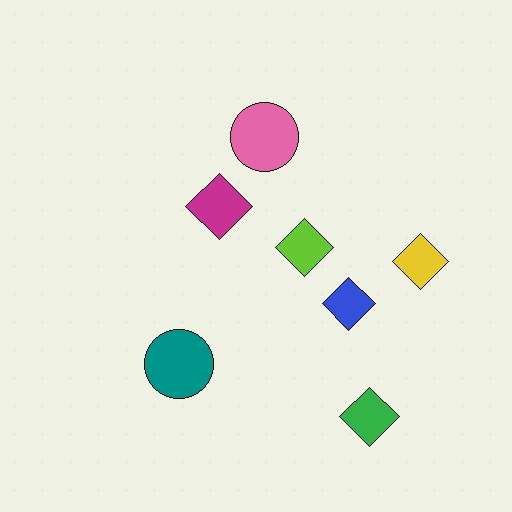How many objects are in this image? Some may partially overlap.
There are 7 objects.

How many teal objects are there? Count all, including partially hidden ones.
There is 1 teal object.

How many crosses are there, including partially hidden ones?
There are no crosses.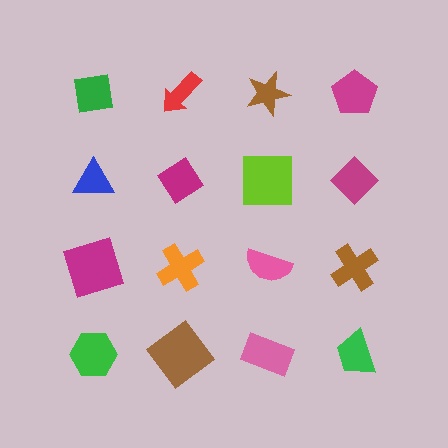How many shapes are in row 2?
4 shapes.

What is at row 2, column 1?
A blue triangle.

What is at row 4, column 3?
A pink rectangle.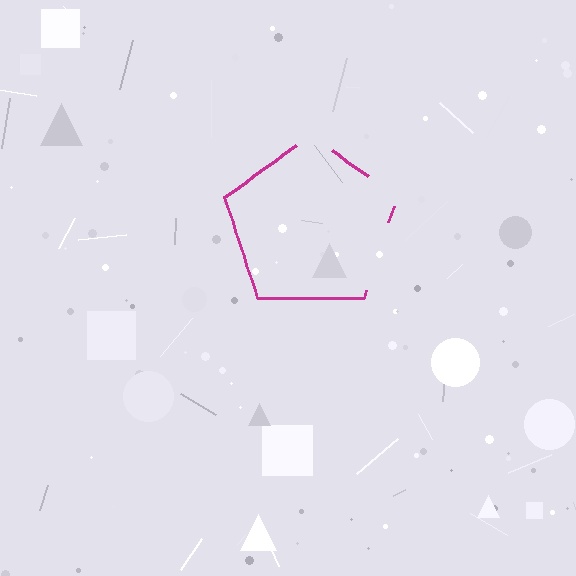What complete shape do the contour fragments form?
The contour fragments form a pentagon.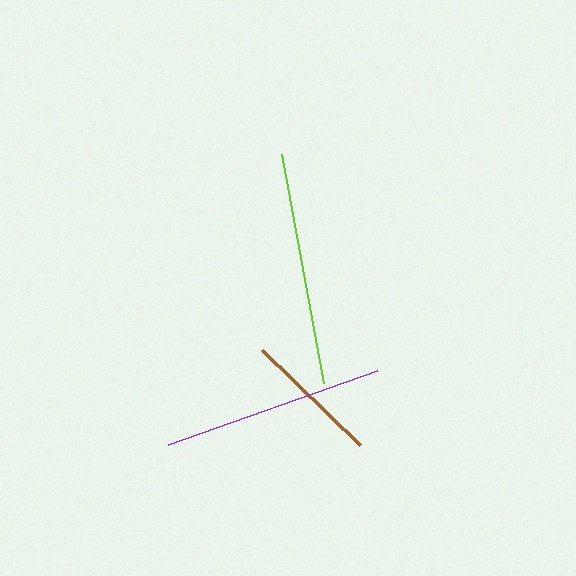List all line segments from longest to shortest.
From longest to shortest: lime, purple, brown.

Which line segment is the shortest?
The brown line is the shortest at approximately 136 pixels.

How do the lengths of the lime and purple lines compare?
The lime and purple lines are approximately the same length.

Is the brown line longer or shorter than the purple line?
The purple line is longer than the brown line.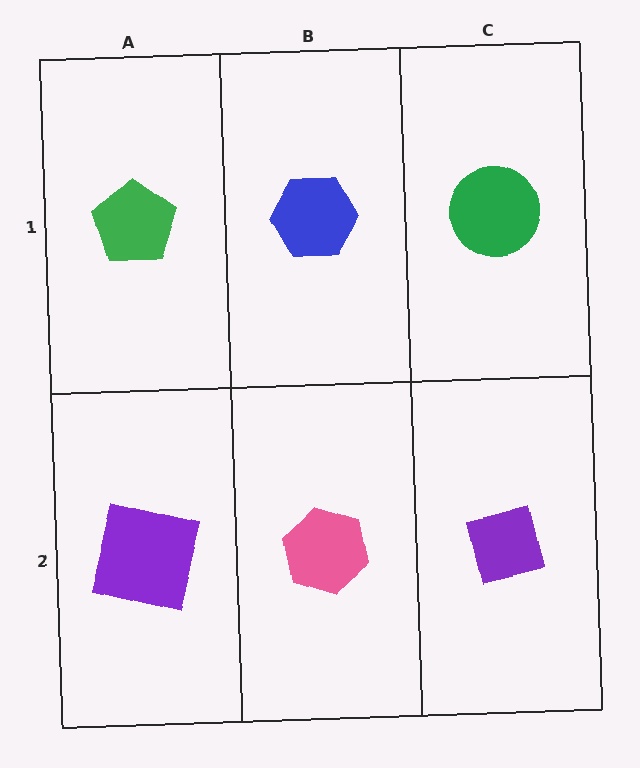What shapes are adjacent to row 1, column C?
A purple square (row 2, column C), a blue hexagon (row 1, column B).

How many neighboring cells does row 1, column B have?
3.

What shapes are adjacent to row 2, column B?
A blue hexagon (row 1, column B), a purple square (row 2, column A), a purple square (row 2, column C).